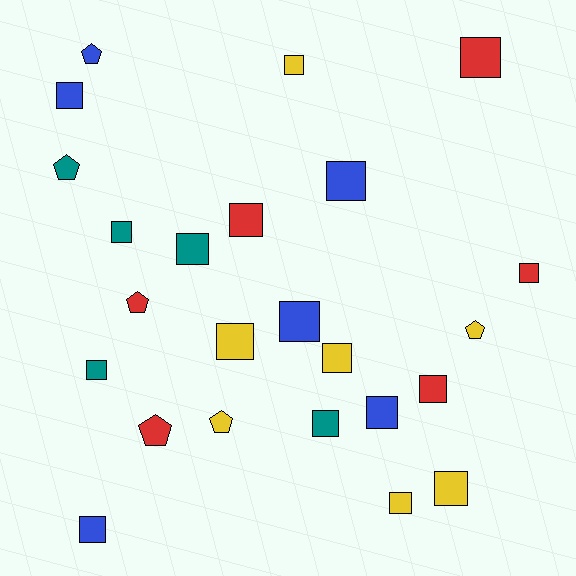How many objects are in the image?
There are 24 objects.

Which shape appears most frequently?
Square, with 18 objects.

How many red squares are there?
There are 4 red squares.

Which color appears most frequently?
Yellow, with 7 objects.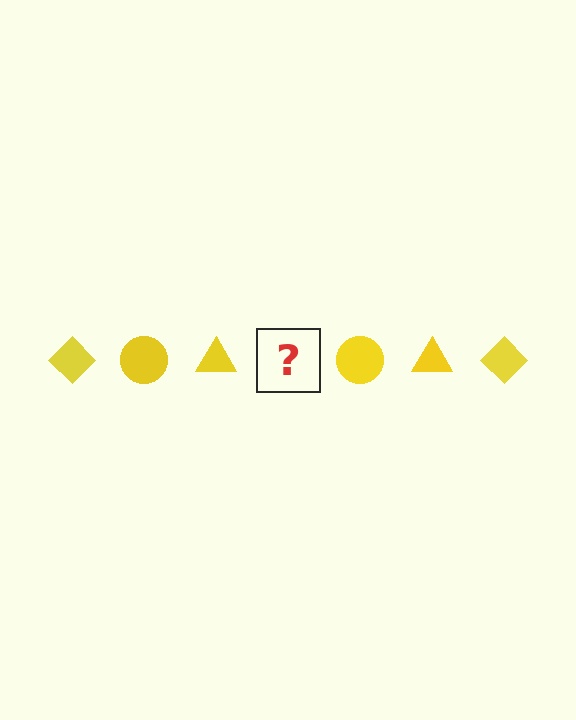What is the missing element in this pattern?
The missing element is a yellow diamond.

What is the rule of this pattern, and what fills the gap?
The rule is that the pattern cycles through diamond, circle, triangle shapes in yellow. The gap should be filled with a yellow diamond.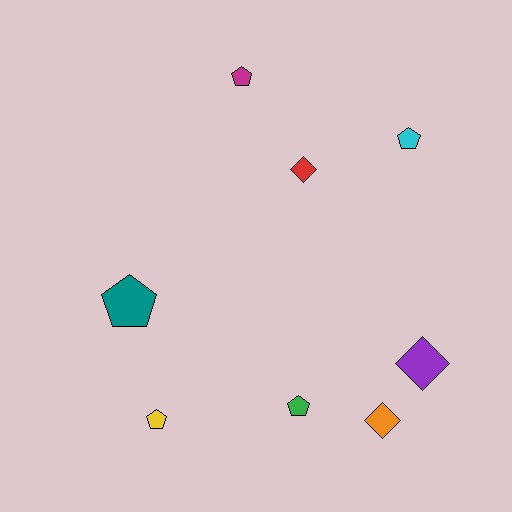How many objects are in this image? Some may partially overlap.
There are 8 objects.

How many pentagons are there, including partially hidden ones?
There are 5 pentagons.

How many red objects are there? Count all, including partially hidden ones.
There is 1 red object.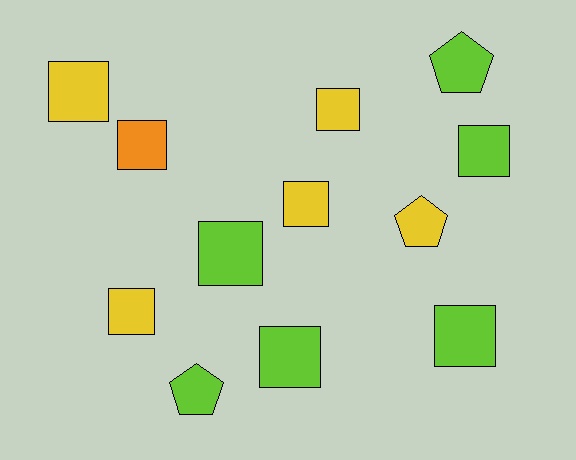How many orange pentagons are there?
There are no orange pentagons.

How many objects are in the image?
There are 12 objects.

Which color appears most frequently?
Lime, with 6 objects.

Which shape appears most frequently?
Square, with 9 objects.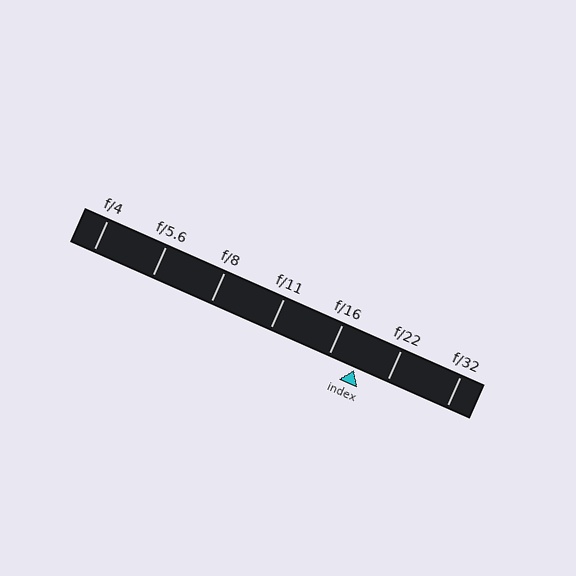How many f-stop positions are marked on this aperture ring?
There are 7 f-stop positions marked.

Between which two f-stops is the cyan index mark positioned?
The index mark is between f/16 and f/22.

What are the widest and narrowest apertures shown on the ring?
The widest aperture shown is f/4 and the narrowest is f/32.